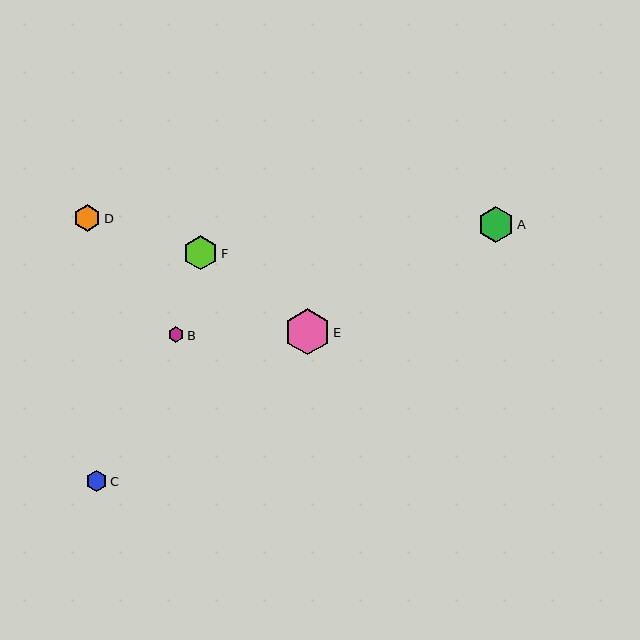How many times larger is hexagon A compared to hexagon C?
Hexagon A is approximately 1.7 times the size of hexagon C.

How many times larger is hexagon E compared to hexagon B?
Hexagon E is approximately 3.0 times the size of hexagon B.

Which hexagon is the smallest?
Hexagon B is the smallest with a size of approximately 16 pixels.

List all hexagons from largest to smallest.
From largest to smallest: E, A, F, D, C, B.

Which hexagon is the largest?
Hexagon E is the largest with a size of approximately 46 pixels.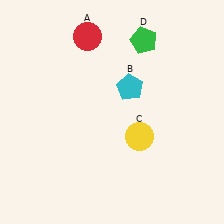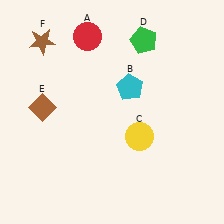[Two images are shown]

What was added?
A brown diamond (E), a brown star (F) were added in Image 2.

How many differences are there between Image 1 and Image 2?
There are 2 differences between the two images.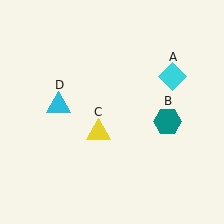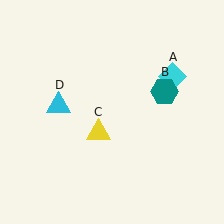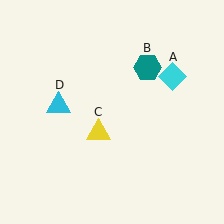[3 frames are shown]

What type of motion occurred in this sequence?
The teal hexagon (object B) rotated counterclockwise around the center of the scene.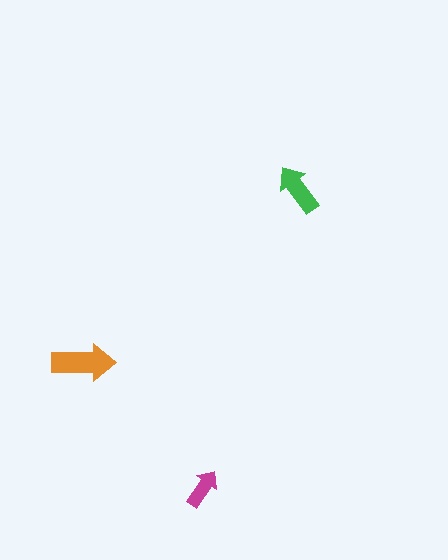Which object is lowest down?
The magenta arrow is bottommost.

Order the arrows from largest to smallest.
the orange one, the green one, the magenta one.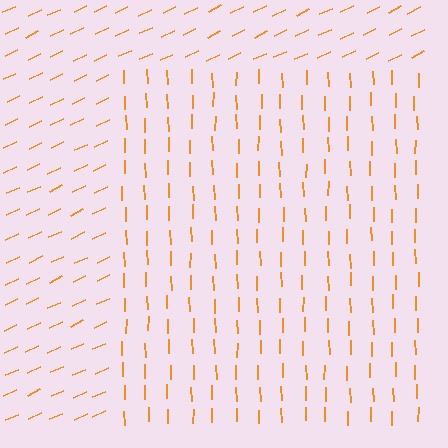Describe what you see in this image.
The image is filled with small orange line segments. A rectangle region in the image has lines oriented differently from the surrounding lines, creating a visible texture boundary.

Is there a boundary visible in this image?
Yes, there is a texture boundary formed by a change in line orientation.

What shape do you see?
I see a rectangle.